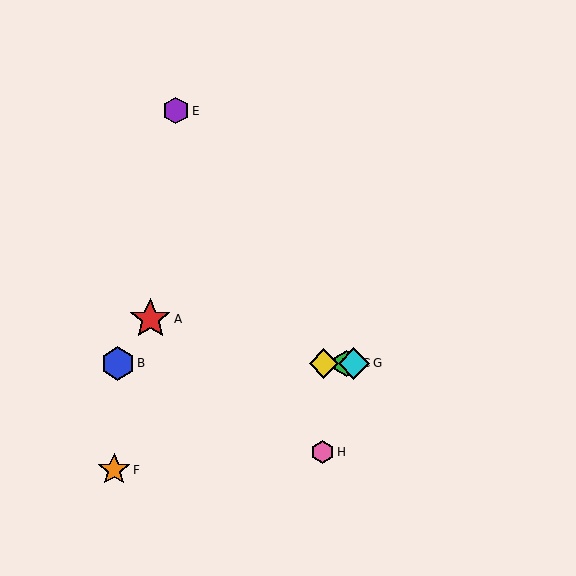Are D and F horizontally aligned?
No, D is at y≈363 and F is at y≈470.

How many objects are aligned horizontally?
4 objects (B, C, D, G) are aligned horizontally.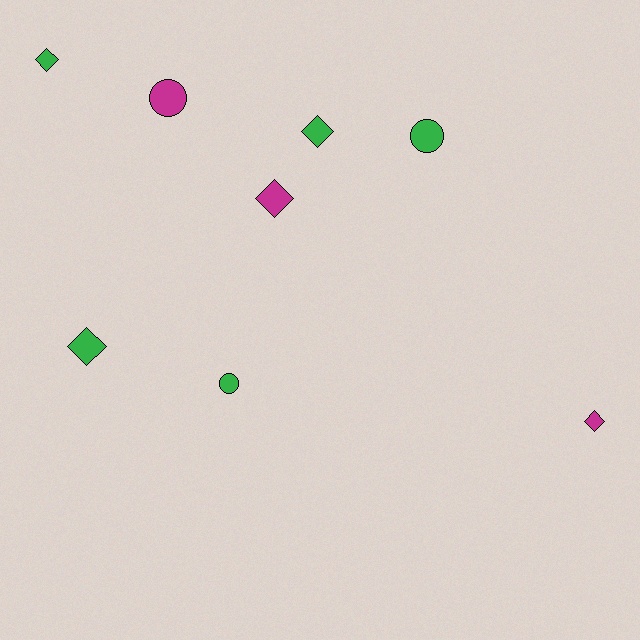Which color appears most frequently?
Green, with 5 objects.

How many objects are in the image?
There are 8 objects.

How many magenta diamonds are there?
There are 2 magenta diamonds.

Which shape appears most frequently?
Diamond, with 5 objects.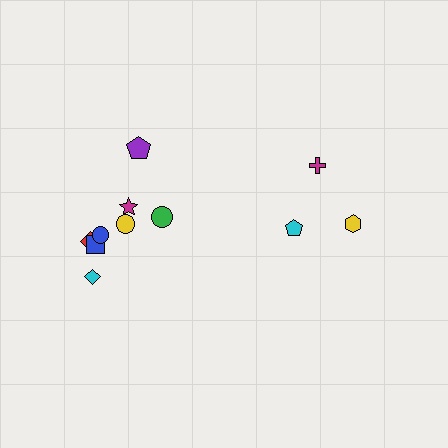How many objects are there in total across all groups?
There are 11 objects.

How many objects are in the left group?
There are 8 objects.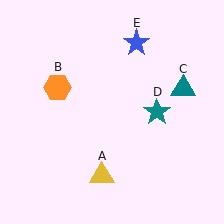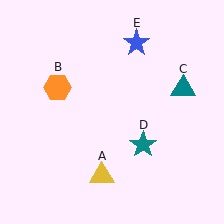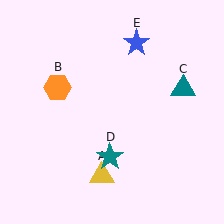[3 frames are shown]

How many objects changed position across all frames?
1 object changed position: teal star (object D).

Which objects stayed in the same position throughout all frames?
Yellow triangle (object A) and orange hexagon (object B) and teal triangle (object C) and blue star (object E) remained stationary.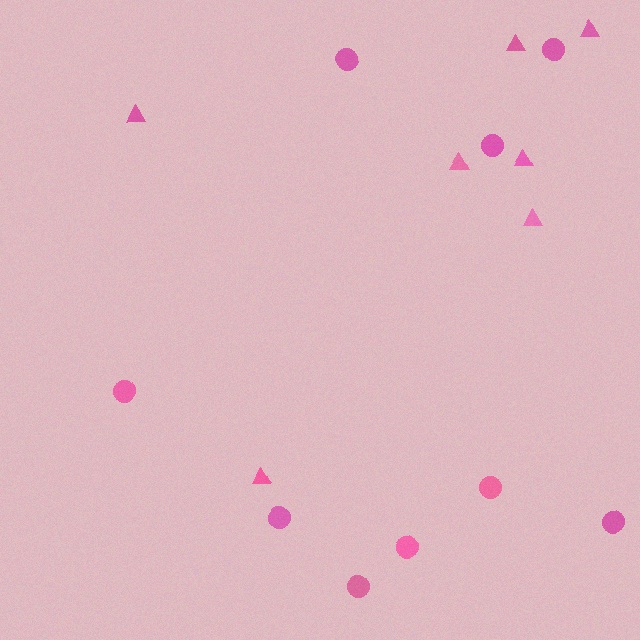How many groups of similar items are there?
There are 2 groups: one group of triangles (7) and one group of circles (9).